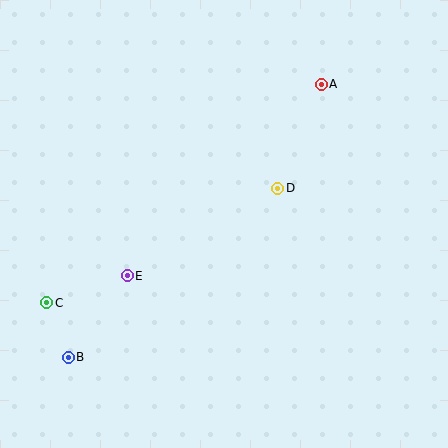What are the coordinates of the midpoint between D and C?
The midpoint between D and C is at (162, 246).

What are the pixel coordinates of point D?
Point D is at (278, 188).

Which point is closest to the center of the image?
Point D at (278, 188) is closest to the center.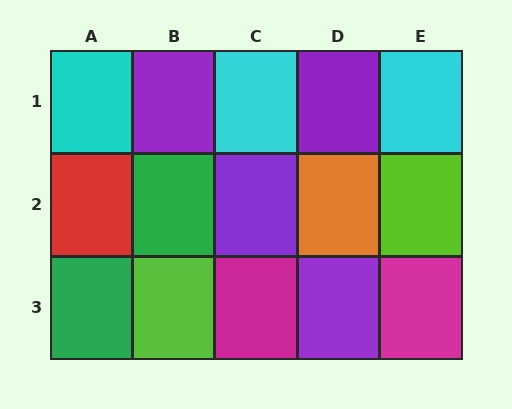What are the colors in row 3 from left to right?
Green, lime, magenta, purple, magenta.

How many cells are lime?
2 cells are lime.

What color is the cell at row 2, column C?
Purple.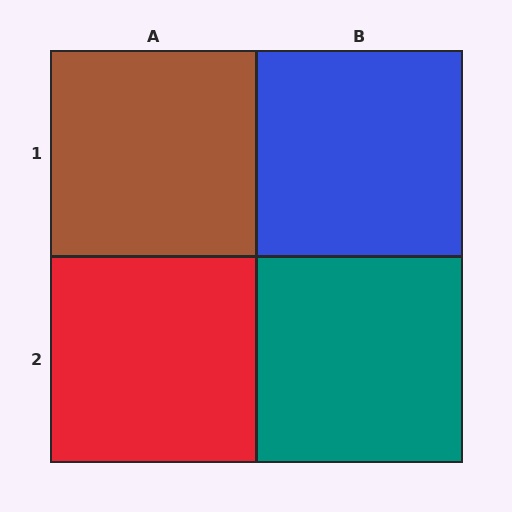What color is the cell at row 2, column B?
Teal.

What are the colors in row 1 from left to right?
Brown, blue.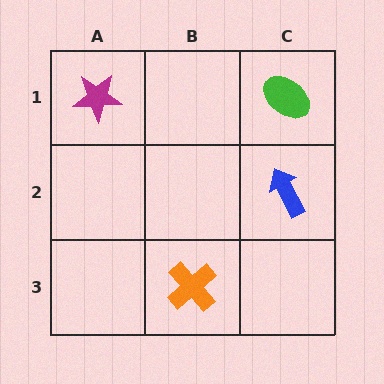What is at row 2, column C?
A blue arrow.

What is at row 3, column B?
An orange cross.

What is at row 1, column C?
A green ellipse.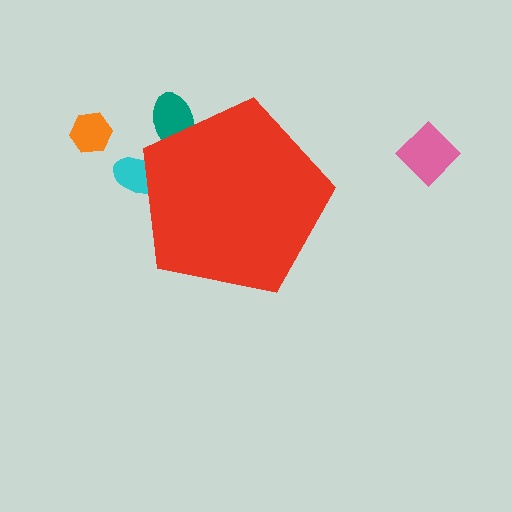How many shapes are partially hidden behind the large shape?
2 shapes are partially hidden.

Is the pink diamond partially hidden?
No, the pink diamond is fully visible.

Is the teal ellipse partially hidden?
Yes, the teal ellipse is partially hidden behind the red pentagon.